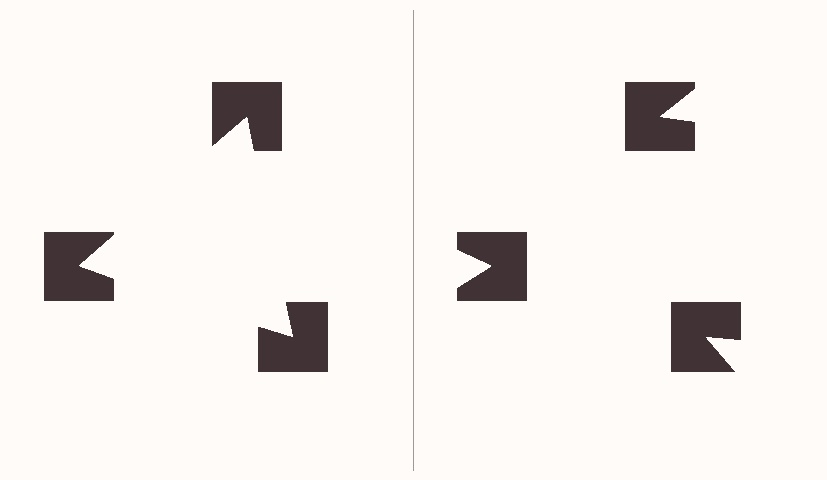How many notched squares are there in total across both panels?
6 — 3 on each side.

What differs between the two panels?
The notched squares are positioned identically on both sides; only the wedge orientations differ. On the left they align to a triangle; on the right they are misaligned.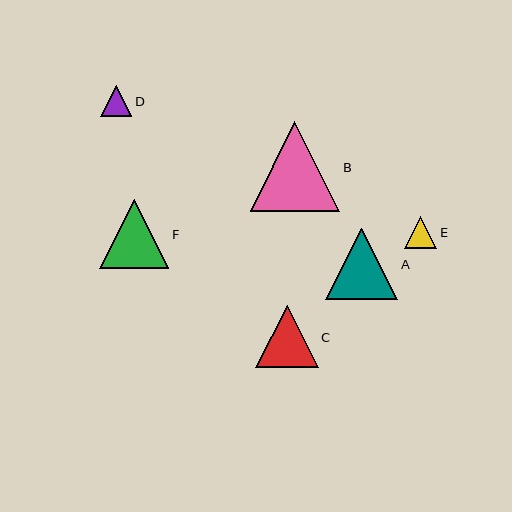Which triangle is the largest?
Triangle B is the largest with a size of approximately 90 pixels.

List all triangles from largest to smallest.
From largest to smallest: B, A, F, C, E, D.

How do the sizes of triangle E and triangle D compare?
Triangle E and triangle D are approximately the same size.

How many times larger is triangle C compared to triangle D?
Triangle C is approximately 2.0 times the size of triangle D.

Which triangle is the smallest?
Triangle D is the smallest with a size of approximately 31 pixels.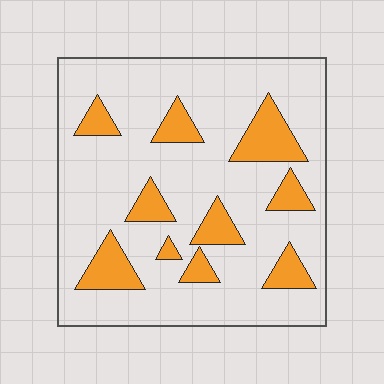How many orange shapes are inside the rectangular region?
10.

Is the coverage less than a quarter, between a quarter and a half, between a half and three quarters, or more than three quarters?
Less than a quarter.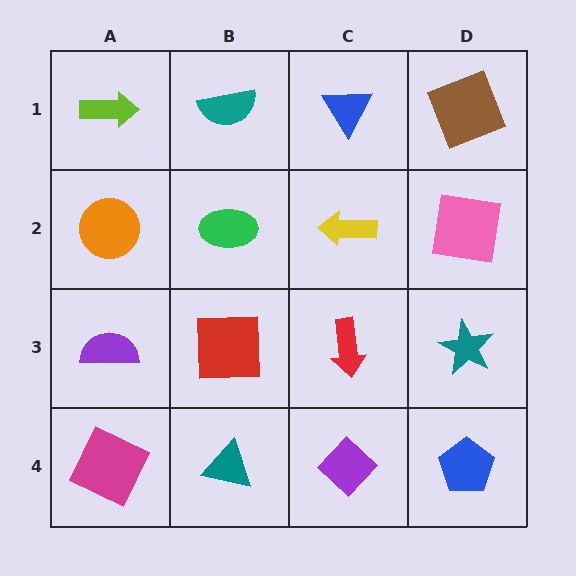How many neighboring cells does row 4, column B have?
3.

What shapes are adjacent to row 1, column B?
A green ellipse (row 2, column B), a lime arrow (row 1, column A), a blue triangle (row 1, column C).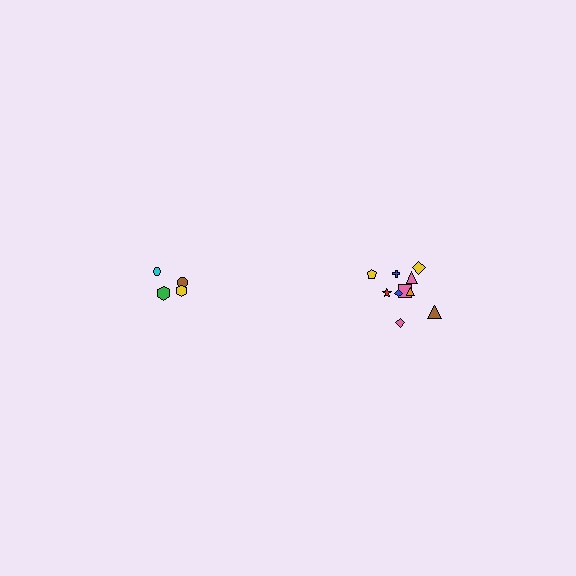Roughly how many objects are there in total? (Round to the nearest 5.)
Roughly 15 objects in total.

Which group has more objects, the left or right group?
The right group.